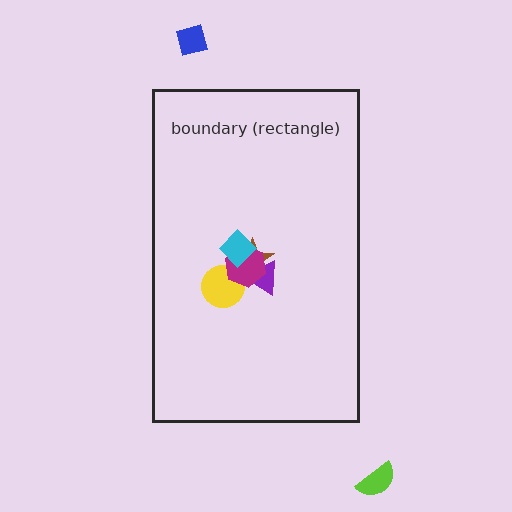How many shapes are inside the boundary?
5 inside, 2 outside.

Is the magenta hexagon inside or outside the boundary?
Inside.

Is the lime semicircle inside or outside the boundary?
Outside.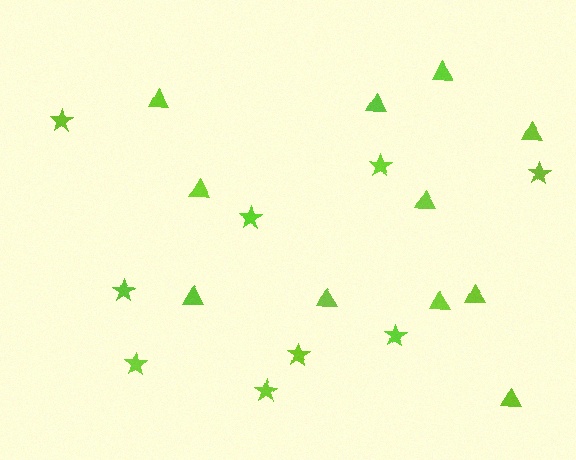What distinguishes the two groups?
There are 2 groups: one group of triangles (11) and one group of stars (9).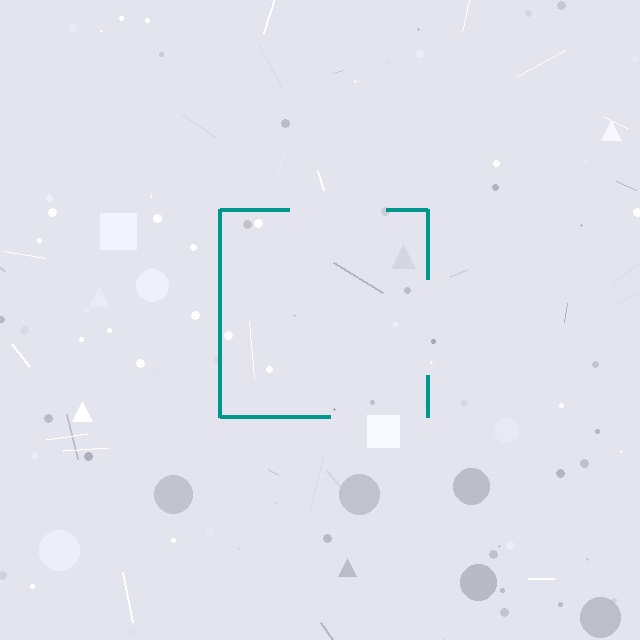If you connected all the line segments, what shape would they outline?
They would outline a square.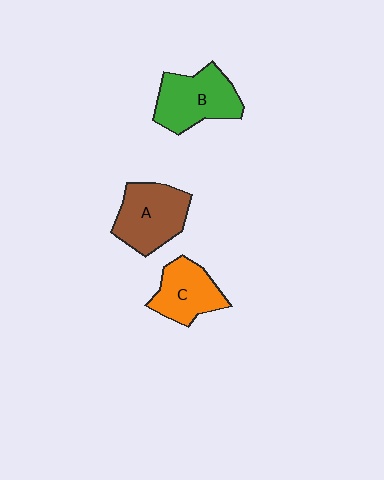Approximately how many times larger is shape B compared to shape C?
Approximately 1.3 times.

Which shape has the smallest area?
Shape C (orange).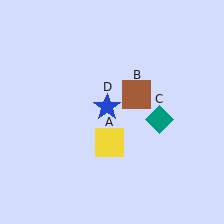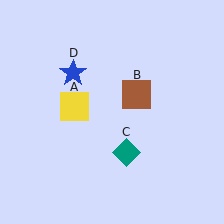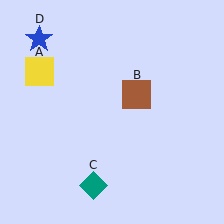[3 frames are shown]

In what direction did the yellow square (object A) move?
The yellow square (object A) moved up and to the left.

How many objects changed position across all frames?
3 objects changed position: yellow square (object A), teal diamond (object C), blue star (object D).